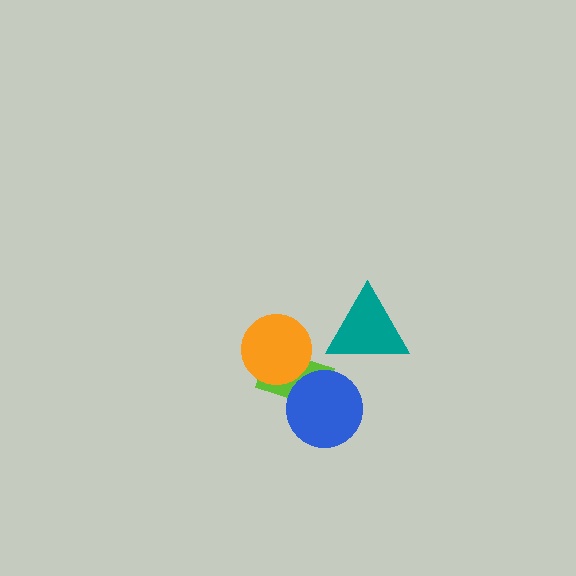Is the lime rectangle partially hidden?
Yes, it is partially covered by another shape.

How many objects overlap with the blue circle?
1 object overlaps with the blue circle.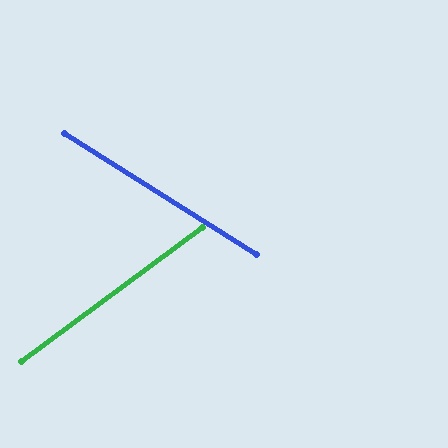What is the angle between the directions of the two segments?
Approximately 69 degrees.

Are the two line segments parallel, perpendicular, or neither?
Neither parallel nor perpendicular — they differ by about 69°.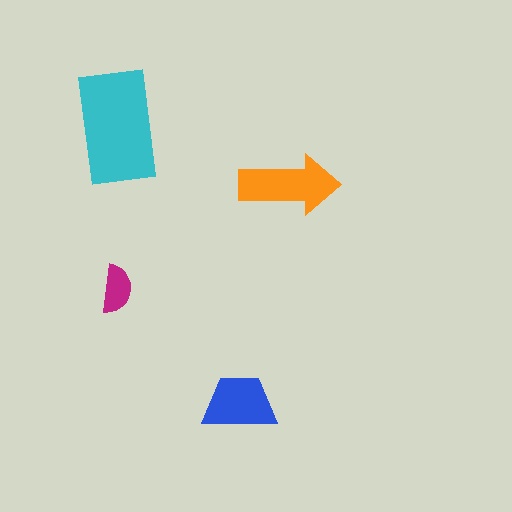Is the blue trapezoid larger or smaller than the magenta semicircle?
Larger.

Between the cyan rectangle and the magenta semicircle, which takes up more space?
The cyan rectangle.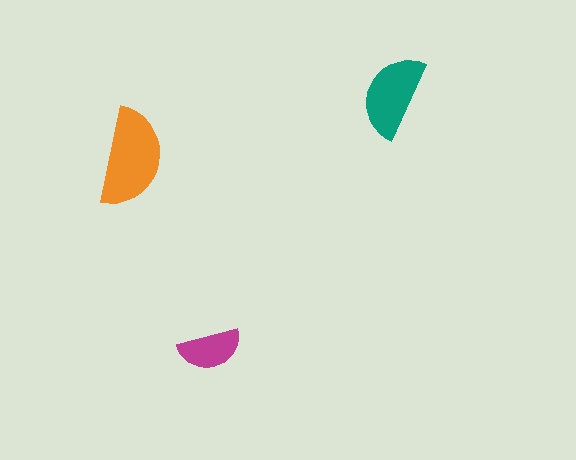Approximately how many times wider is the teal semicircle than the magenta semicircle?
About 1.5 times wider.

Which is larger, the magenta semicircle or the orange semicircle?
The orange one.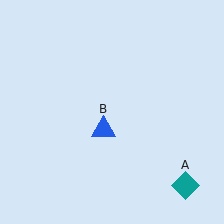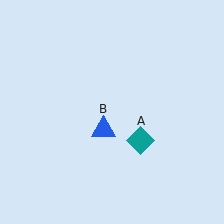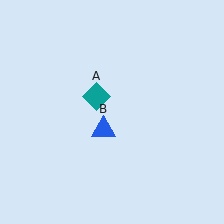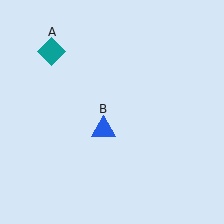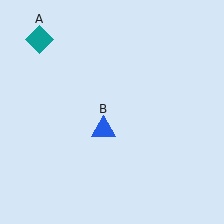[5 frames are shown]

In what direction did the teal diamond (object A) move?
The teal diamond (object A) moved up and to the left.